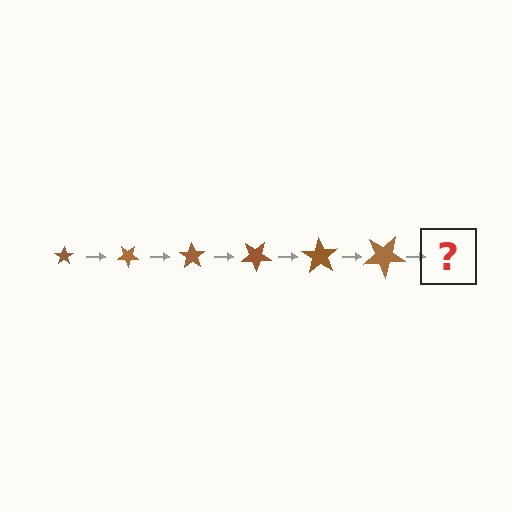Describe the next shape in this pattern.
It should be a star, larger than the previous one and rotated 210 degrees from the start.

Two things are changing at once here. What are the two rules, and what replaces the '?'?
The two rules are that the star grows larger each step and it rotates 35 degrees each step. The '?' should be a star, larger than the previous one and rotated 210 degrees from the start.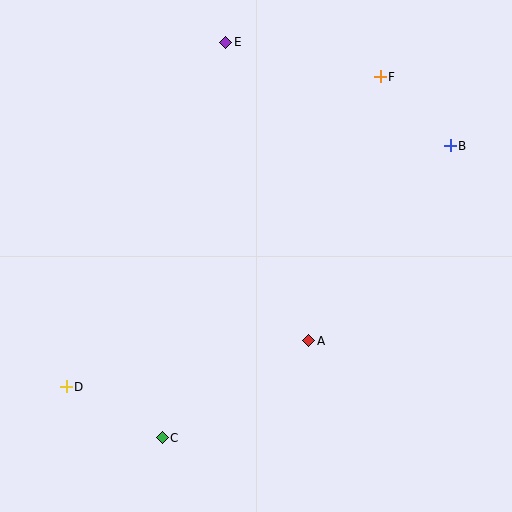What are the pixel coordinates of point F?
Point F is at (380, 77).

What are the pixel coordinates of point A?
Point A is at (309, 341).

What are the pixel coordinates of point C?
Point C is at (162, 438).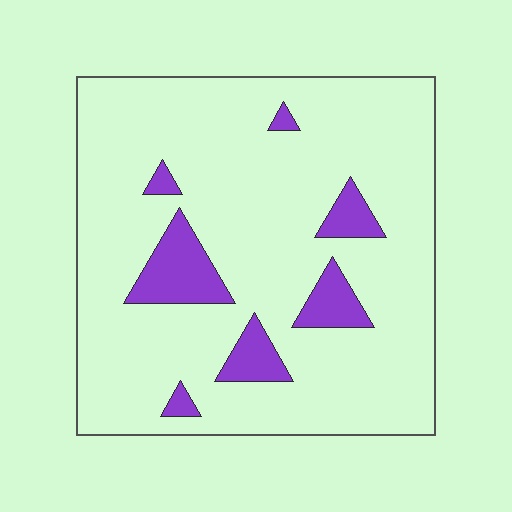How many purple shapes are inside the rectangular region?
7.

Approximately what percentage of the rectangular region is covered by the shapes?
Approximately 10%.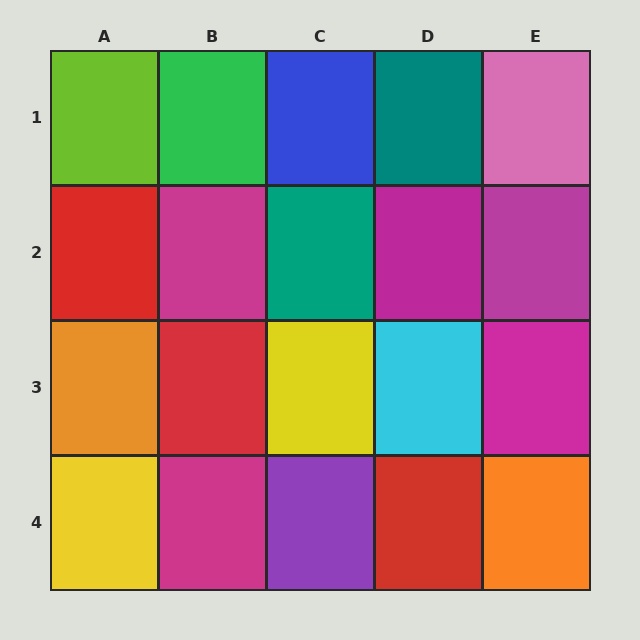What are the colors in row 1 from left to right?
Lime, green, blue, teal, pink.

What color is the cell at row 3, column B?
Red.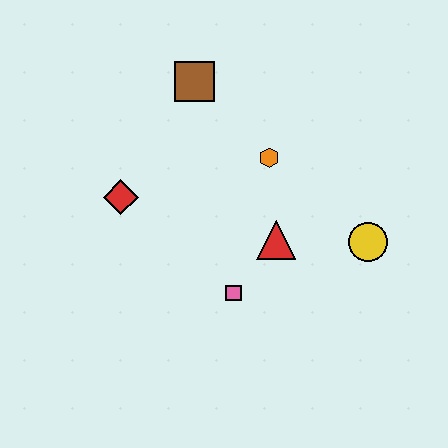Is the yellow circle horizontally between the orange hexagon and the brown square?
No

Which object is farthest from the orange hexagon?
The red diamond is farthest from the orange hexagon.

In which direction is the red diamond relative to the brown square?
The red diamond is below the brown square.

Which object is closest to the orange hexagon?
The red triangle is closest to the orange hexagon.